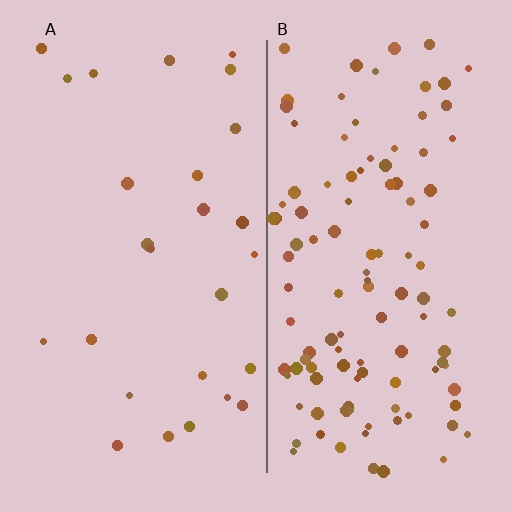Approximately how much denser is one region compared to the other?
Approximately 4.2× — region B over region A.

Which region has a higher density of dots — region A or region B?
B (the right).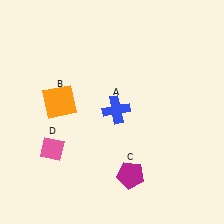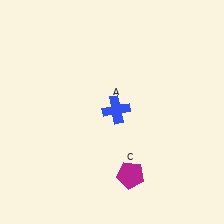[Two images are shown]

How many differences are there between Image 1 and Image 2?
There are 2 differences between the two images.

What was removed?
The orange square (B), the pink diamond (D) were removed in Image 2.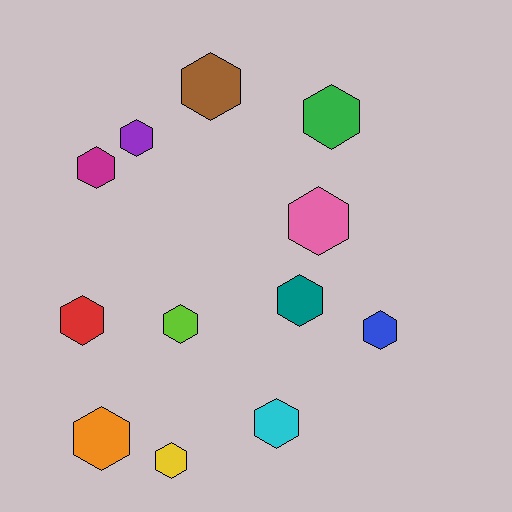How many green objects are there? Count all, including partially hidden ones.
There is 1 green object.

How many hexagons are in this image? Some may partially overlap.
There are 12 hexagons.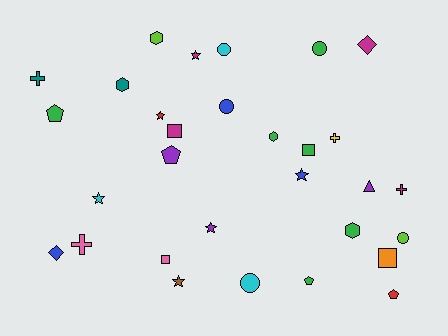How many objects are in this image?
There are 30 objects.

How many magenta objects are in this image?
There are 4 magenta objects.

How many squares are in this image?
There are 4 squares.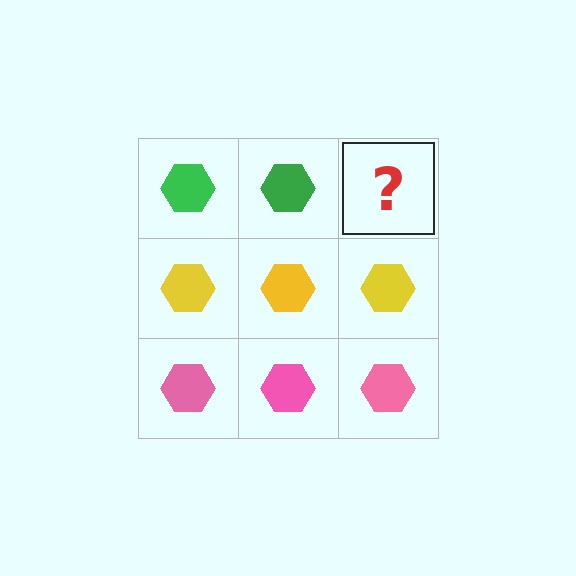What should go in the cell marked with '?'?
The missing cell should contain a green hexagon.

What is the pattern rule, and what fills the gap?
The rule is that each row has a consistent color. The gap should be filled with a green hexagon.